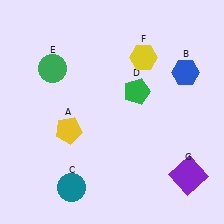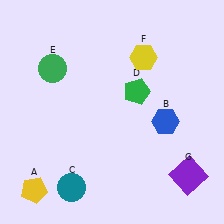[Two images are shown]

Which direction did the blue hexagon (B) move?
The blue hexagon (B) moved down.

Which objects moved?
The objects that moved are: the yellow pentagon (A), the blue hexagon (B).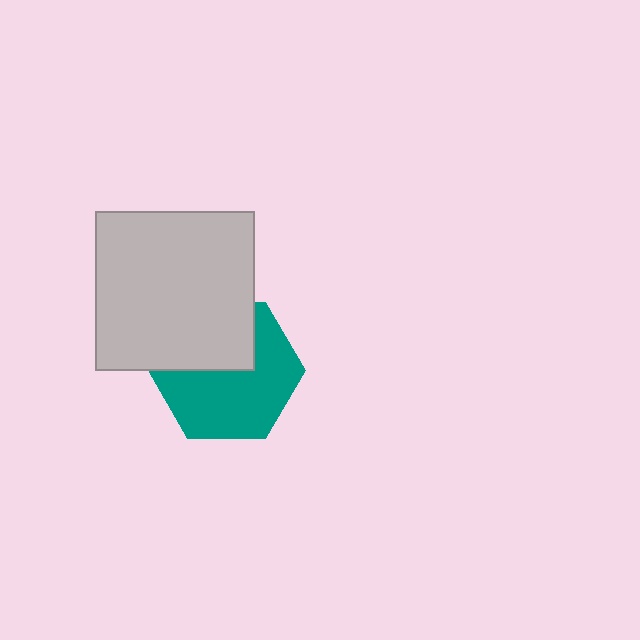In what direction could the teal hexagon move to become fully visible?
The teal hexagon could move down. That would shift it out from behind the light gray square entirely.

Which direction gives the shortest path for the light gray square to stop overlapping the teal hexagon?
Moving up gives the shortest separation.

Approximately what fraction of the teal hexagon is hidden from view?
Roughly 38% of the teal hexagon is hidden behind the light gray square.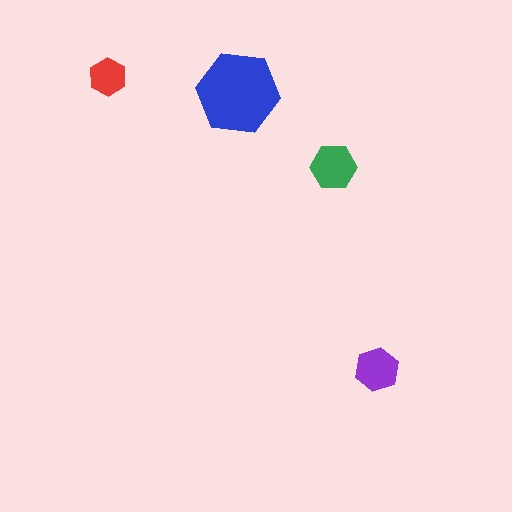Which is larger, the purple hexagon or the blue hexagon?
The blue one.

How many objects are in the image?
There are 4 objects in the image.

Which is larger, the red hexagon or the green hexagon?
The green one.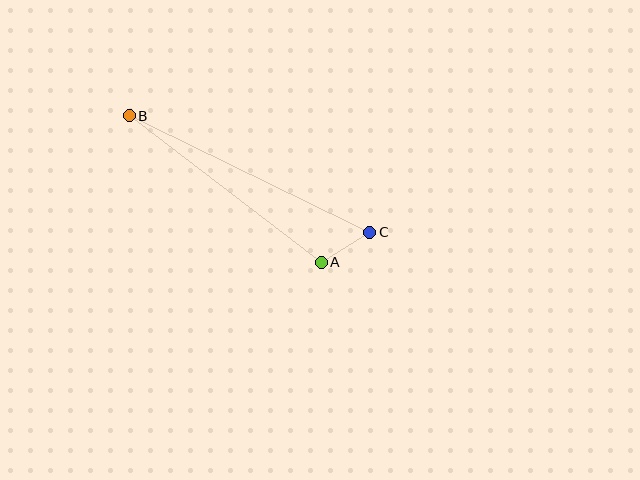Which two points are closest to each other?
Points A and C are closest to each other.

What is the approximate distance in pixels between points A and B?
The distance between A and B is approximately 242 pixels.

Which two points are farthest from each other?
Points B and C are farthest from each other.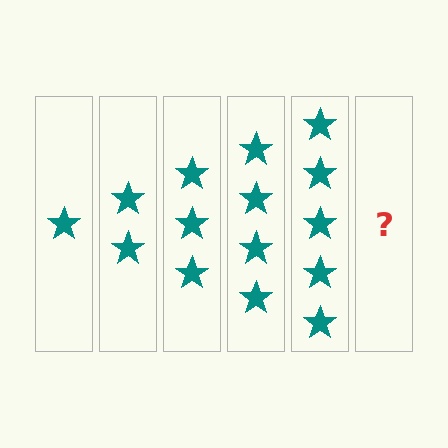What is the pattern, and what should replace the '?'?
The pattern is that each step adds one more star. The '?' should be 6 stars.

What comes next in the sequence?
The next element should be 6 stars.